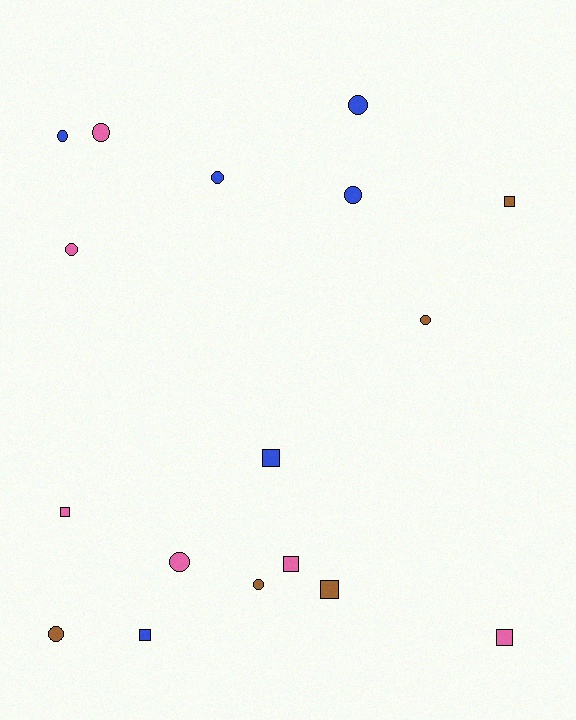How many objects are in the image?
There are 17 objects.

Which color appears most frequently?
Blue, with 6 objects.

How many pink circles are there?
There are 3 pink circles.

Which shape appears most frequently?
Circle, with 10 objects.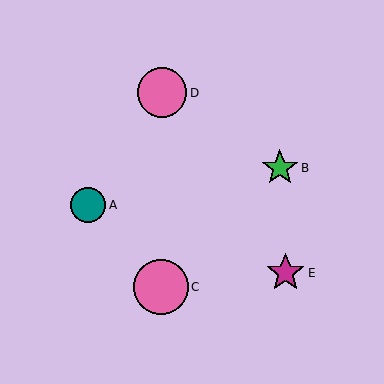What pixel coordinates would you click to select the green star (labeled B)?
Click at (280, 168) to select the green star B.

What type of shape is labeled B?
Shape B is a green star.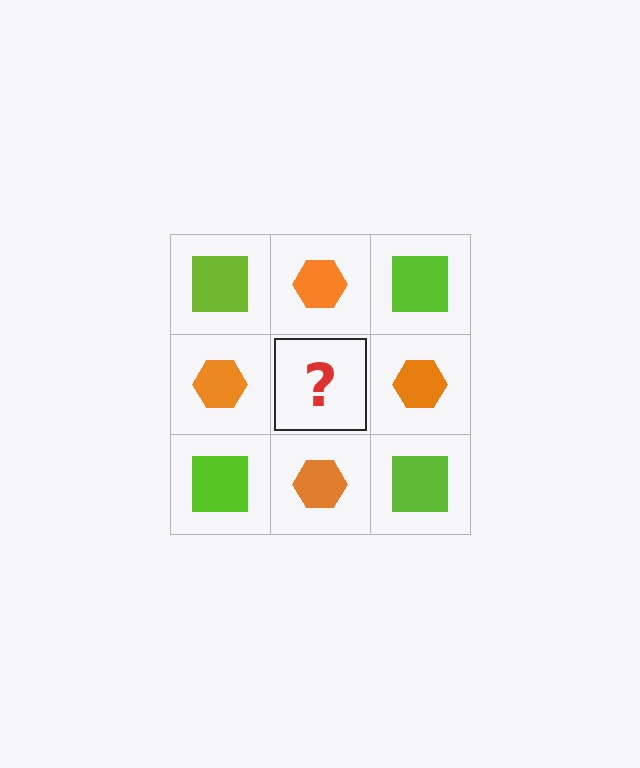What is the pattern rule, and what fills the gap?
The rule is that it alternates lime square and orange hexagon in a checkerboard pattern. The gap should be filled with a lime square.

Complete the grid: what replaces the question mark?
The question mark should be replaced with a lime square.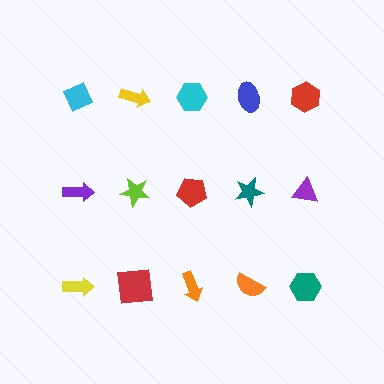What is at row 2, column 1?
A purple arrow.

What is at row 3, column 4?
An orange semicircle.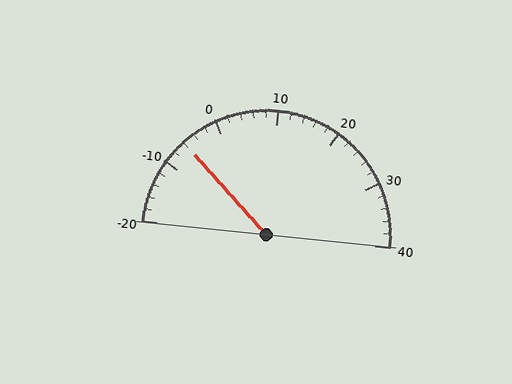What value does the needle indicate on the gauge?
The needle indicates approximately -6.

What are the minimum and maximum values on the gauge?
The gauge ranges from -20 to 40.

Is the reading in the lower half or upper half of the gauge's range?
The reading is in the lower half of the range (-20 to 40).